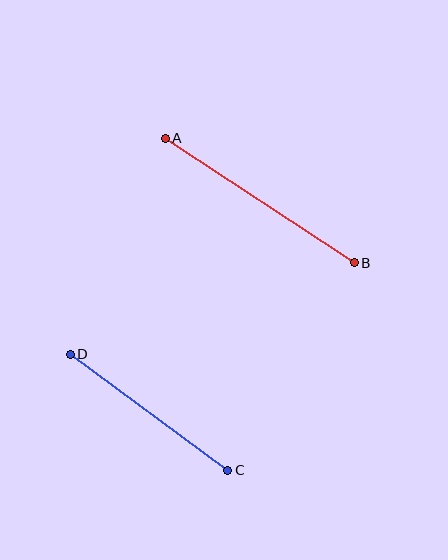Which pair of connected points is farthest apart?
Points A and B are farthest apart.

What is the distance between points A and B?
The distance is approximately 226 pixels.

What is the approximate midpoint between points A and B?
The midpoint is at approximately (260, 201) pixels.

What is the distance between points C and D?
The distance is approximately 195 pixels.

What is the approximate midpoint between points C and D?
The midpoint is at approximately (149, 412) pixels.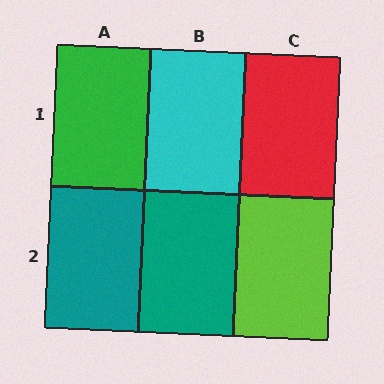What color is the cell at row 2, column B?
Teal.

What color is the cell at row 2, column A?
Teal.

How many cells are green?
1 cell is green.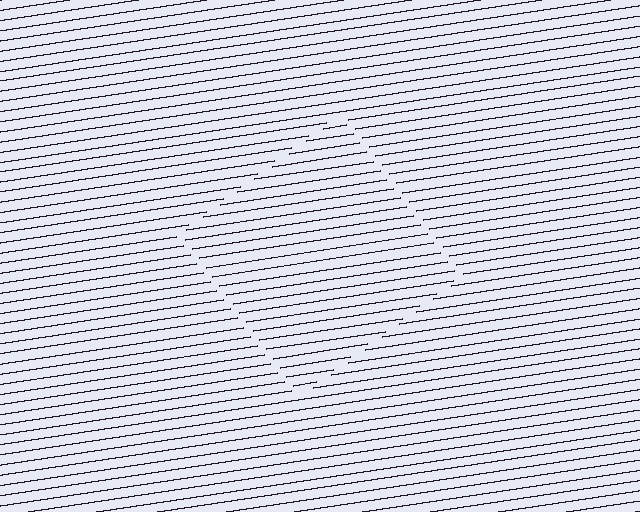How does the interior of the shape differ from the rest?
The interior of the shape contains the same grating, shifted by half a period — the contour is defined by the phase discontinuity where line-ends from the inner and outer gratings abut.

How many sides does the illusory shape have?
4 sides — the line-ends trace a square.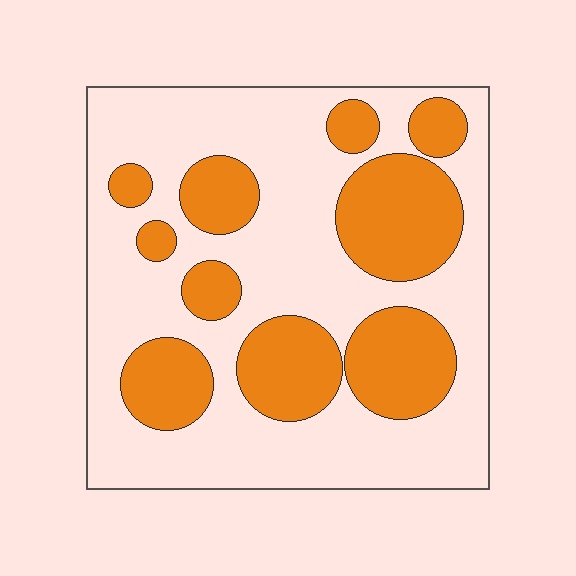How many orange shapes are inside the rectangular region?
10.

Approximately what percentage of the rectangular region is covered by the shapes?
Approximately 35%.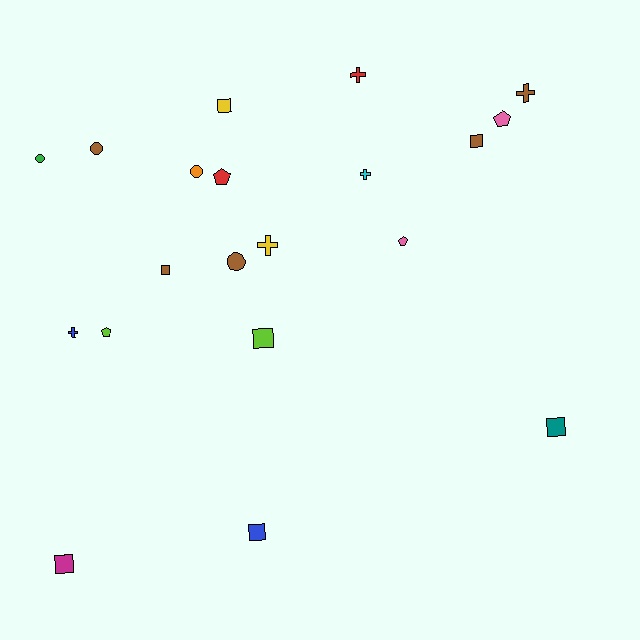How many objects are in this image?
There are 20 objects.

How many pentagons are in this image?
There are 4 pentagons.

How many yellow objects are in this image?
There are 2 yellow objects.